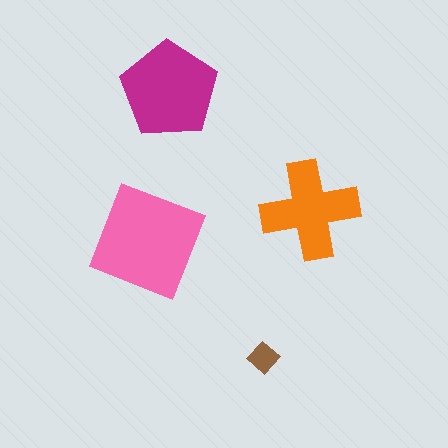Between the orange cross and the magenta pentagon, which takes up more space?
The magenta pentagon.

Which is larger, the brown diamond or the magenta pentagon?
The magenta pentagon.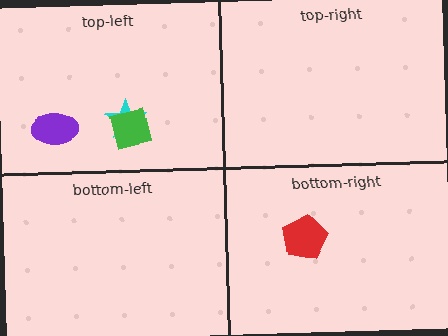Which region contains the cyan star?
The top-left region.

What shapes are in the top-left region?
The purple ellipse, the cyan star, the green square.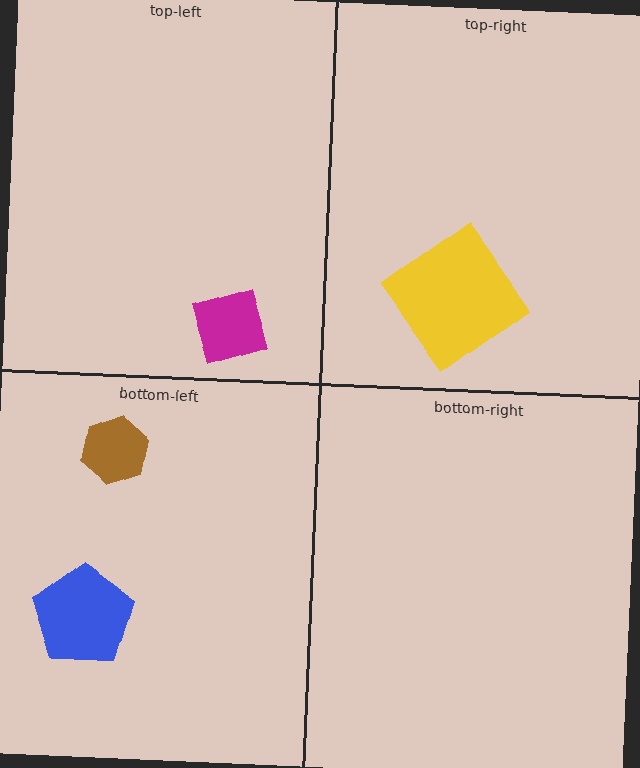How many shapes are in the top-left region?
1.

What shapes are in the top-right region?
The yellow diamond.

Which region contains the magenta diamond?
The top-left region.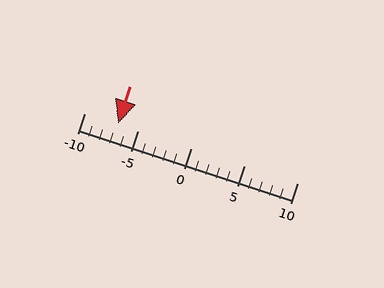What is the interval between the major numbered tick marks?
The major tick marks are spaced 5 units apart.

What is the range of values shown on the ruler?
The ruler shows values from -10 to 10.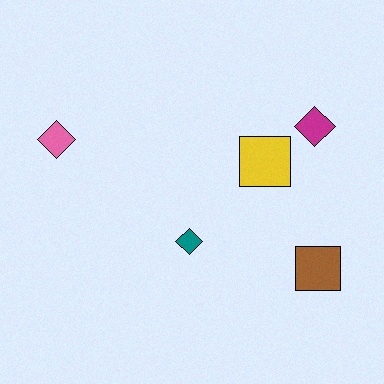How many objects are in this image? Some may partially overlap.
There are 5 objects.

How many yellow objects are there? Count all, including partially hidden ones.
There is 1 yellow object.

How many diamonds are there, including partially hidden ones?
There are 3 diamonds.